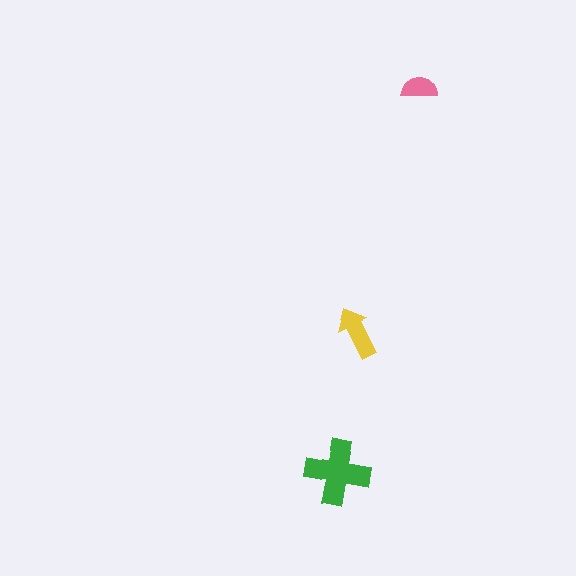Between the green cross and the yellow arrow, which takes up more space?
The green cross.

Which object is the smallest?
The pink semicircle.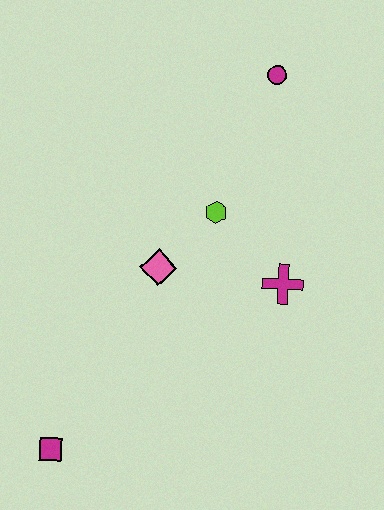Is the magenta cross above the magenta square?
Yes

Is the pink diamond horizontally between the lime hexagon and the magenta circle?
No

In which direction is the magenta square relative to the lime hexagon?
The magenta square is below the lime hexagon.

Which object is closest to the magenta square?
The pink diamond is closest to the magenta square.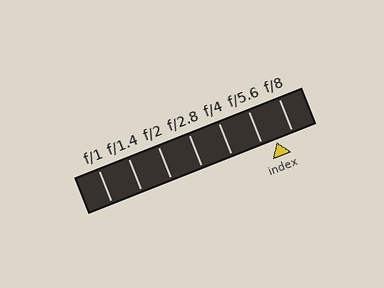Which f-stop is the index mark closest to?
The index mark is closest to f/5.6.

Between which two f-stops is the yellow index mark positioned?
The index mark is between f/5.6 and f/8.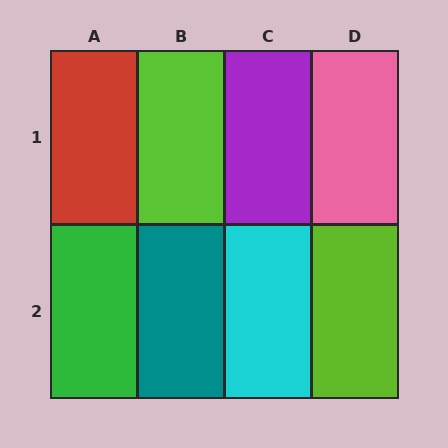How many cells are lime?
2 cells are lime.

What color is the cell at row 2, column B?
Teal.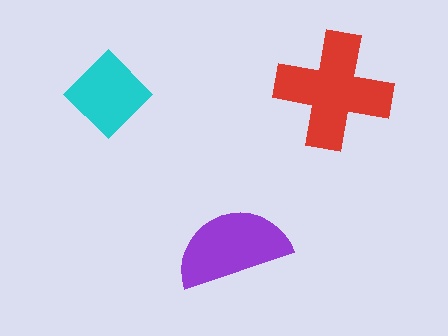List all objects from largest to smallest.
The red cross, the purple semicircle, the cyan diamond.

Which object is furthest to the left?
The cyan diamond is leftmost.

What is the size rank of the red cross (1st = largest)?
1st.